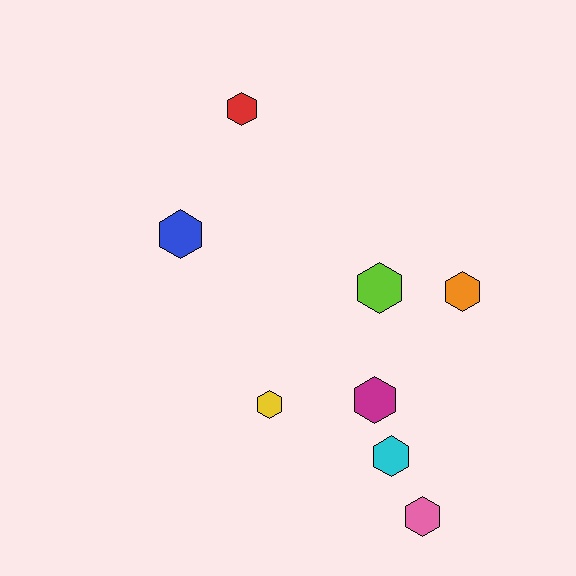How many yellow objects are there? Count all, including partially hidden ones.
There is 1 yellow object.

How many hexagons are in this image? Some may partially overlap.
There are 8 hexagons.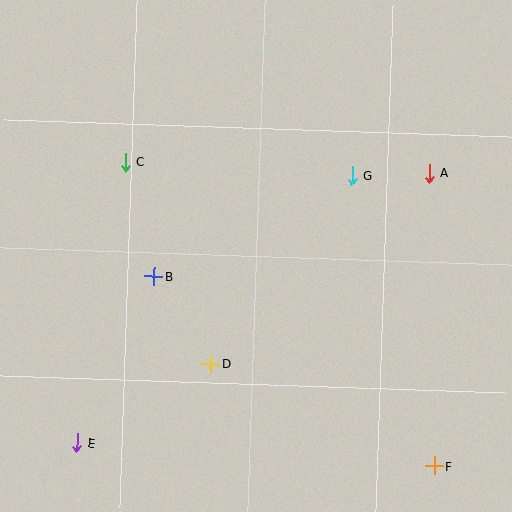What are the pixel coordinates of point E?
Point E is at (77, 443).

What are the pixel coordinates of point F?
Point F is at (434, 466).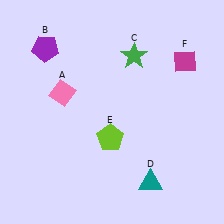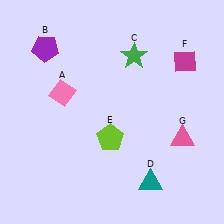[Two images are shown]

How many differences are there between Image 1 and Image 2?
There is 1 difference between the two images.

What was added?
A pink triangle (G) was added in Image 2.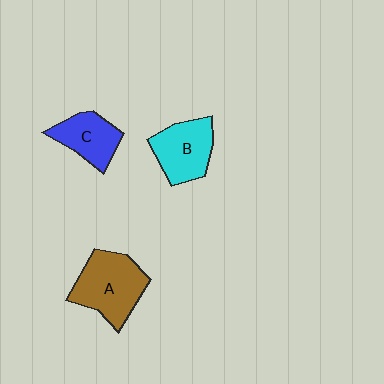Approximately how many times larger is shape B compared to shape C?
Approximately 1.2 times.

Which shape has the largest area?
Shape A (brown).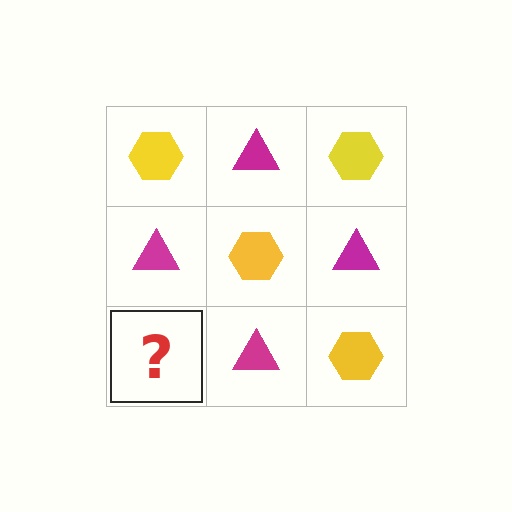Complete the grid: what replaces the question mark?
The question mark should be replaced with a yellow hexagon.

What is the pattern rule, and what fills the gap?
The rule is that it alternates yellow hexagon and magenta triangle in a checkerboard pattern. The gap should be filled with a yellow hexagon.